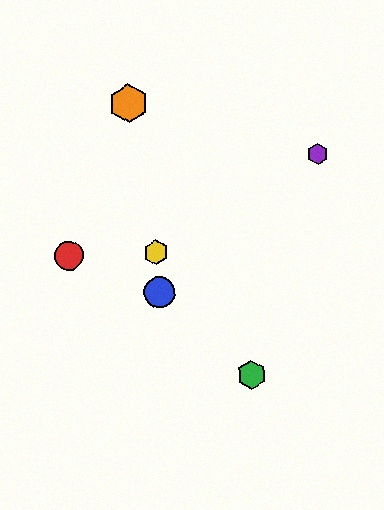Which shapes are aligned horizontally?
The red circle, the yellow hexagon are aligned horizontally.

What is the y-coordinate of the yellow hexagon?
The yellow hexagon is at y≈253.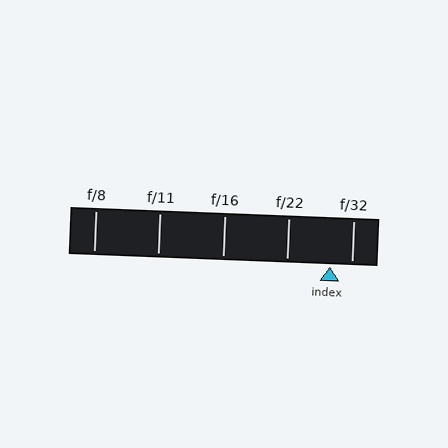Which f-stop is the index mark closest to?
The index mark is closest to f/32.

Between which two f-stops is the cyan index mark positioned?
The index mark is between f/22 and f/32.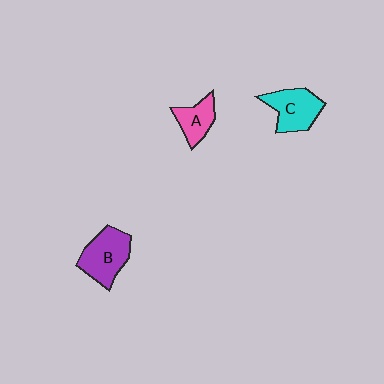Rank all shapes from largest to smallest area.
From largest to smallest: B (purple), C (cyan), A (pink).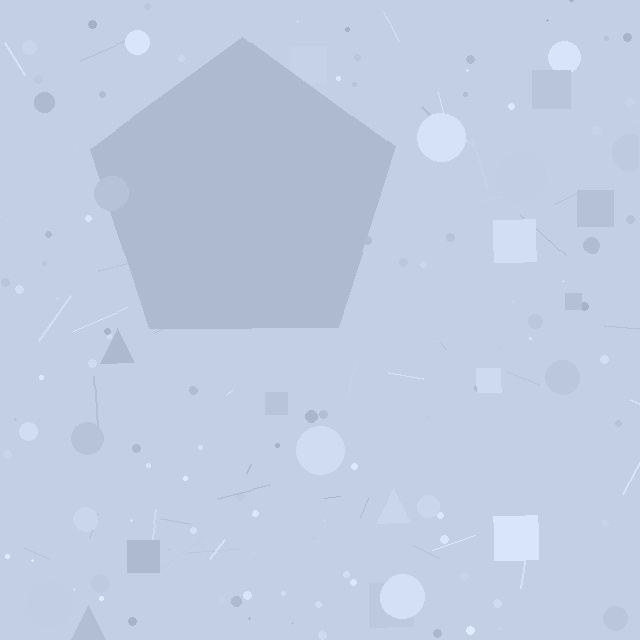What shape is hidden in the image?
A pentagon is hidden in the image.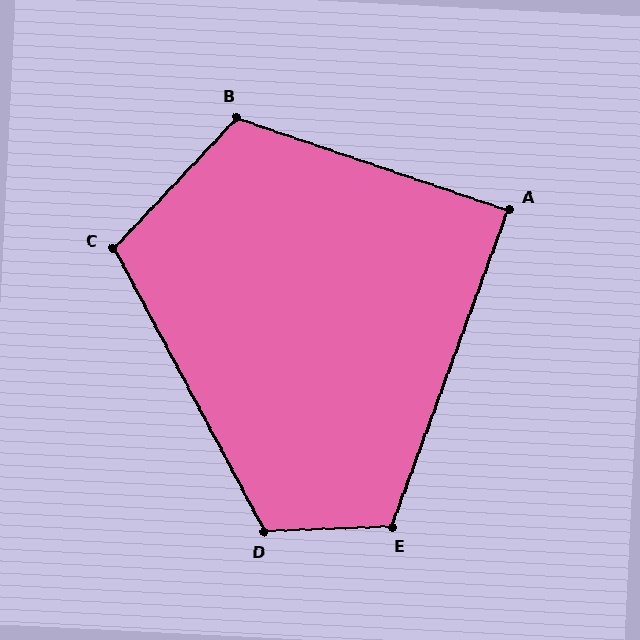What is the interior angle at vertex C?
Approximately 109 degrees (obtuse).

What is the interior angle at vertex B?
Approximately 115 degrees (obtuse).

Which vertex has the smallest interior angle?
A, at approximately 88 degrees.